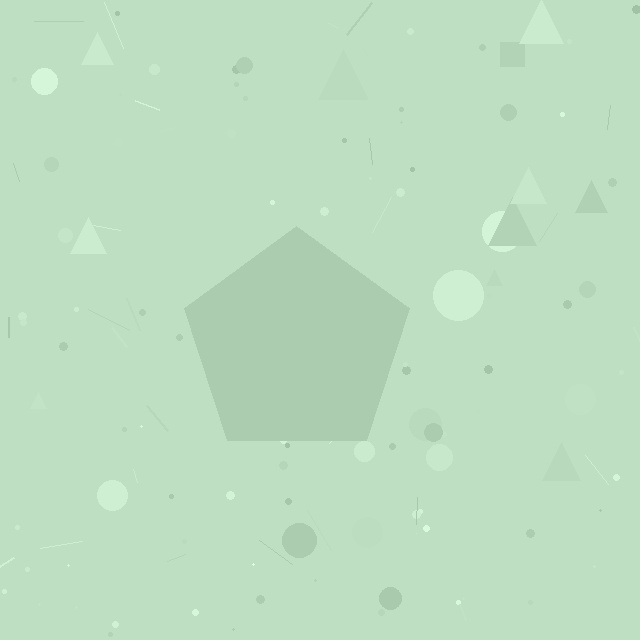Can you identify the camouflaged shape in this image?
The camouflaged shape is a pentagon.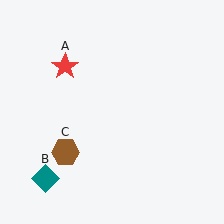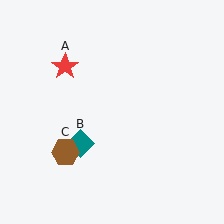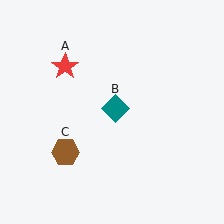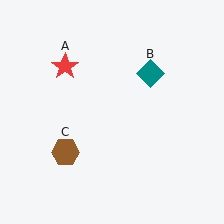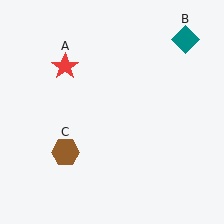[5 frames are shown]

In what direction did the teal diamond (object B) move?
The teal diamond (object B) moved up and to the right.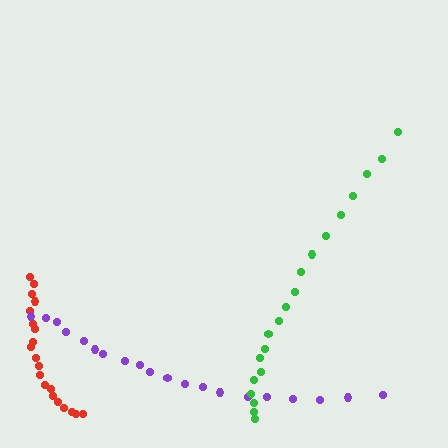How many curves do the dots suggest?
There are 3 distinct paths.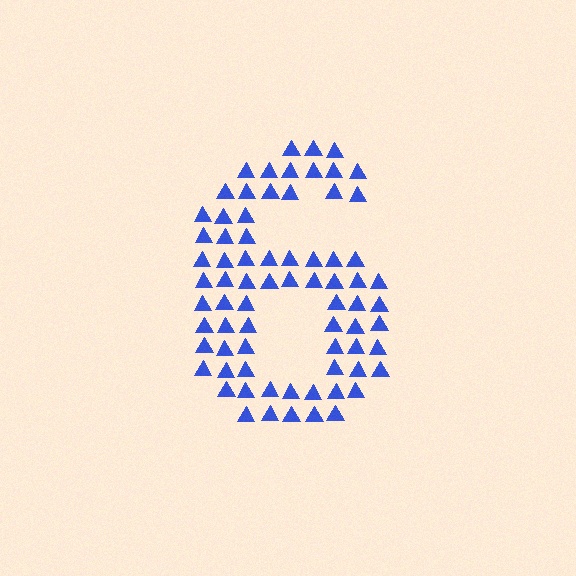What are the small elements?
The small elements are triangles.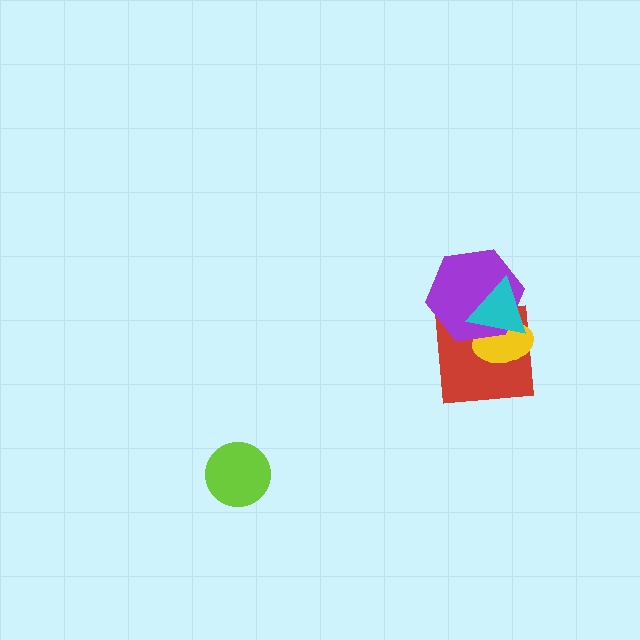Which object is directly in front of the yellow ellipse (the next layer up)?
The purple hexagon is directly in front of the yellow ellipse.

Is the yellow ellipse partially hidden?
Yes, it is partially covered by another shape.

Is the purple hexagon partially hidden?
Yes, it is partially covered by another shape.